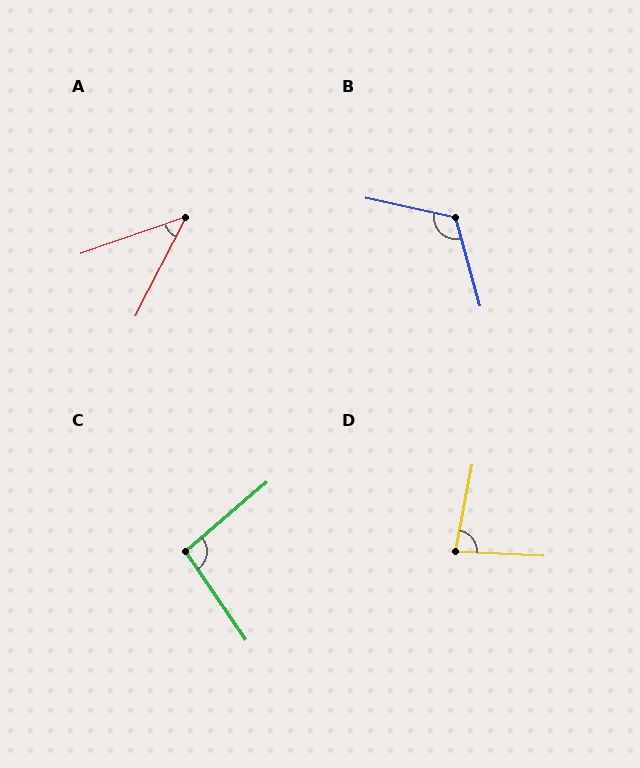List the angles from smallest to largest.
A (44°), D (82°), C (96°), B (118°).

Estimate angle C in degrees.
Approximately 96 degrees.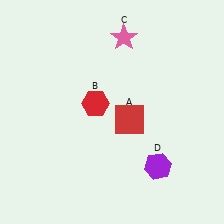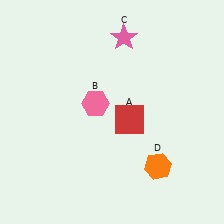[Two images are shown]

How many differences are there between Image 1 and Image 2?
There are 2 differences between the two images.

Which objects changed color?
B changed from red to pink. D changed from purple to orange.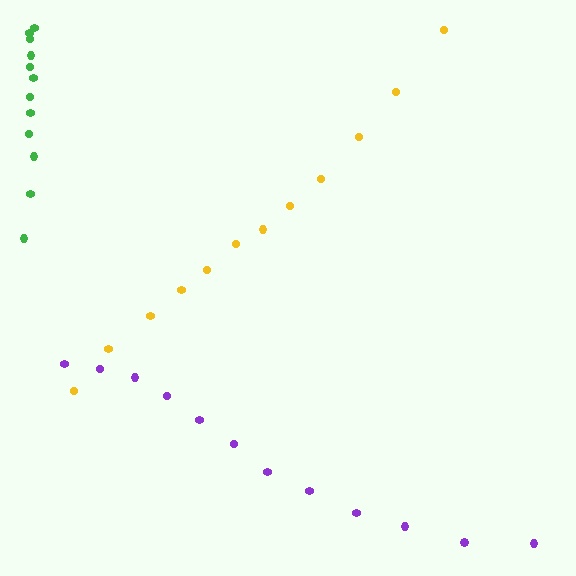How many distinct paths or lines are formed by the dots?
There are 3 distinct paths.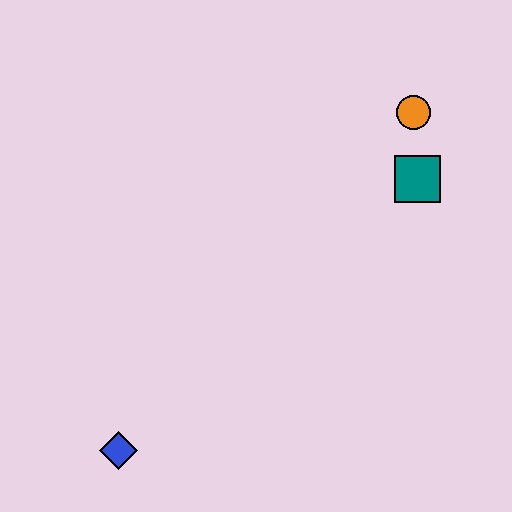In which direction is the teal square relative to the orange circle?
The teal square is below the orange circle.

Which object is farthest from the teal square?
The blue diamond is farthest from the teal square.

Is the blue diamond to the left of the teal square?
Yes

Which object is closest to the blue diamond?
The teal square is closest to the blue diamond.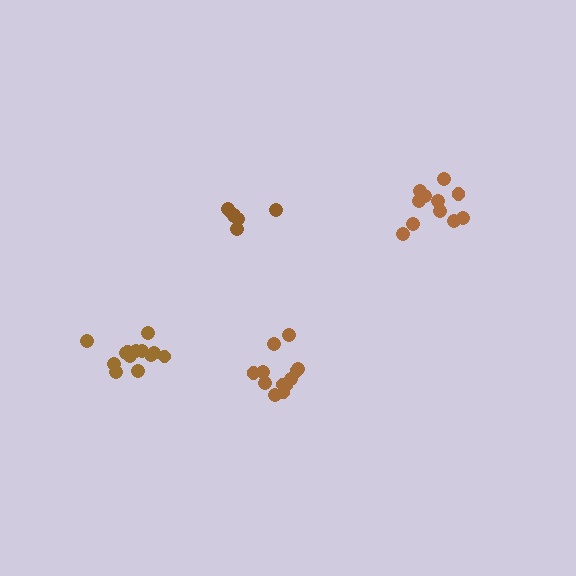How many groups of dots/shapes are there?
There are 4 groups.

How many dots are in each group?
Group 1: 11 dots, Group 2: 7 dots, Group 3: 12 dots, Group 4: 13 dots (43 total).